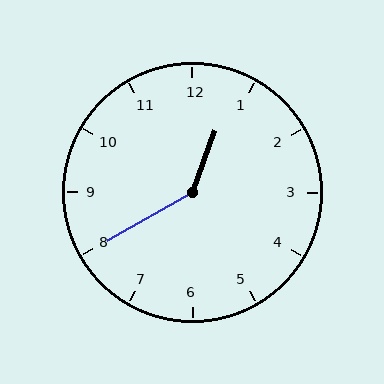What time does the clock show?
12:40.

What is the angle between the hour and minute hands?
Approximately 140 degrees.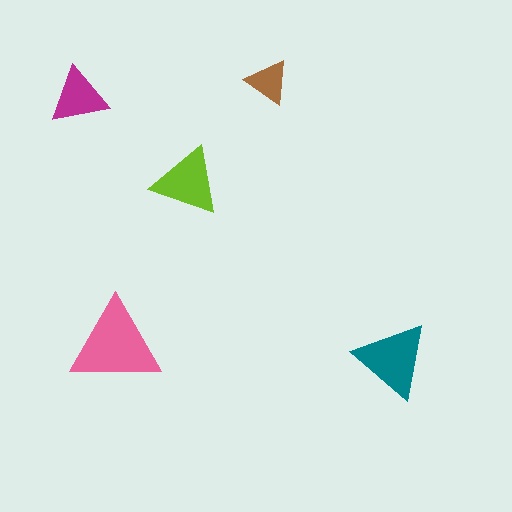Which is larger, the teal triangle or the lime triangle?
The teal one.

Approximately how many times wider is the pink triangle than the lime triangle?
About 1.5 times wider.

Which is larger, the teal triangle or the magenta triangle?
The teal one.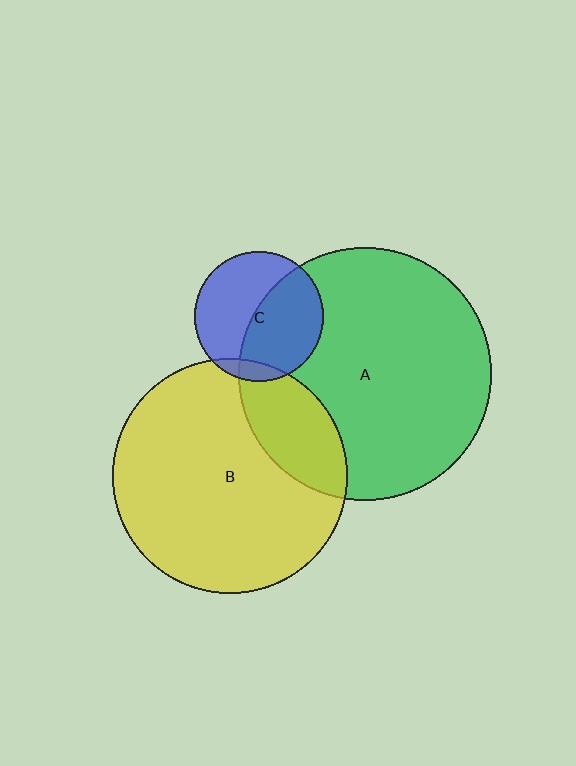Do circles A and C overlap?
Yes.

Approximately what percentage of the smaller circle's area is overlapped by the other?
Approximately 50%.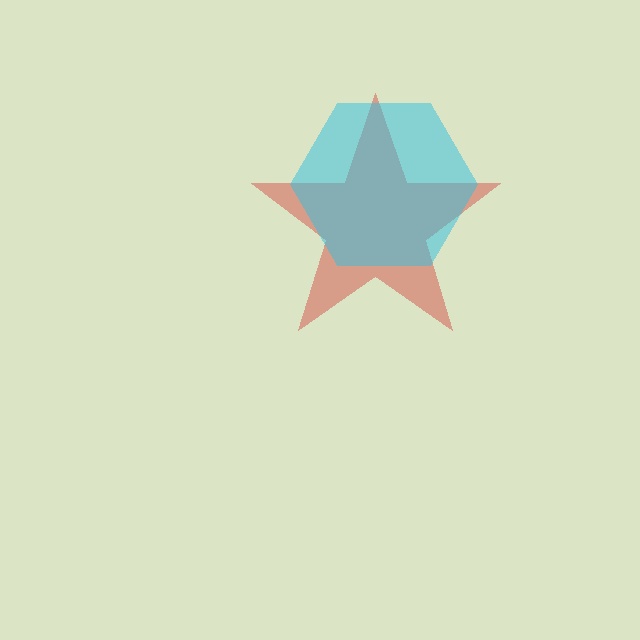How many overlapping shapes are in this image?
There are 2 overlapping shapes in the image.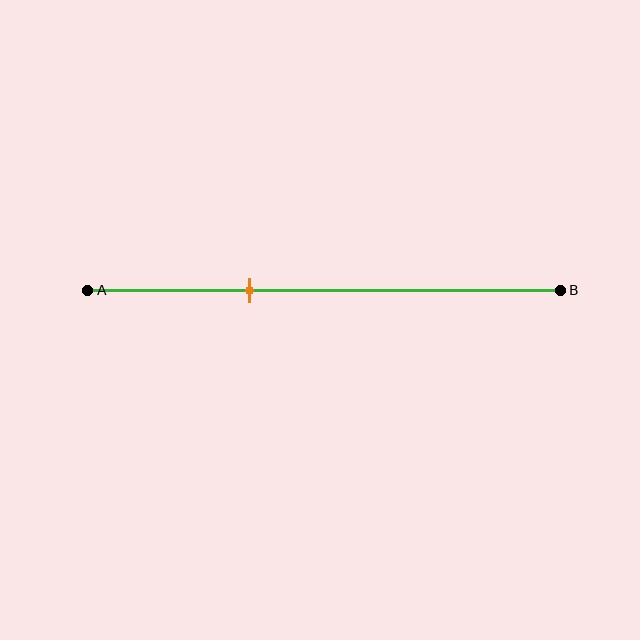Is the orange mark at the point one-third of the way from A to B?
Yes, the mark is approximately at the one-third point.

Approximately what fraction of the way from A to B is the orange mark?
The orange mark is approximately 35% of the way from A to B.